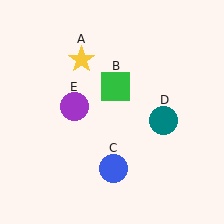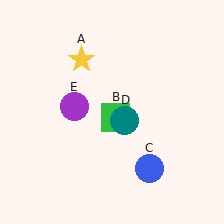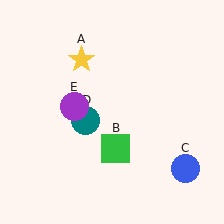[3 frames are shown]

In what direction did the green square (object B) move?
The green square (object B) moved down.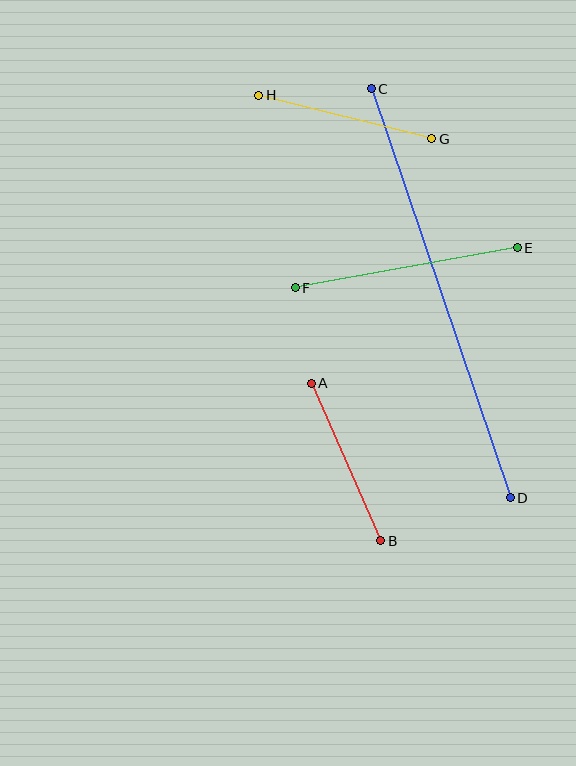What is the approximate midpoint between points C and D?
The midpoint is at approximately (441, 293) pixels.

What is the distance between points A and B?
The distance is approximately 173 pixels.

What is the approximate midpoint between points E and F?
The midpoint is at approximately (406, 268) pixels.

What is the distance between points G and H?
The distance is approximately 178 pixels.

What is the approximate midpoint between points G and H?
The midpoint is at approximately (345, 117) pixels.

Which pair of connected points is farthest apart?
Points C and D are farthest apart.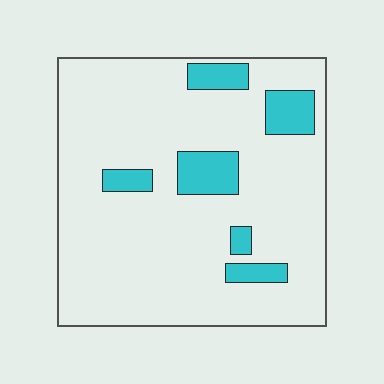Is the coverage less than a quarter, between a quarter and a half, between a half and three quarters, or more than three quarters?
Less than a quarter.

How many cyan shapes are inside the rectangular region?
6.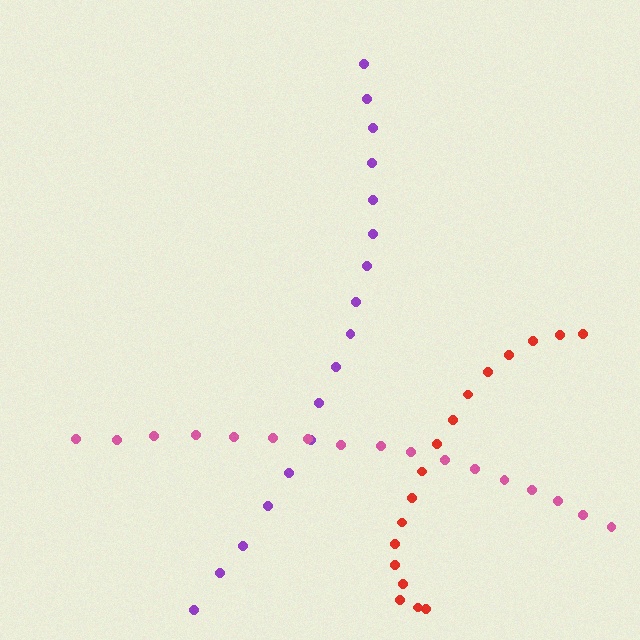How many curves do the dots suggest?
There are 3 distinct paths.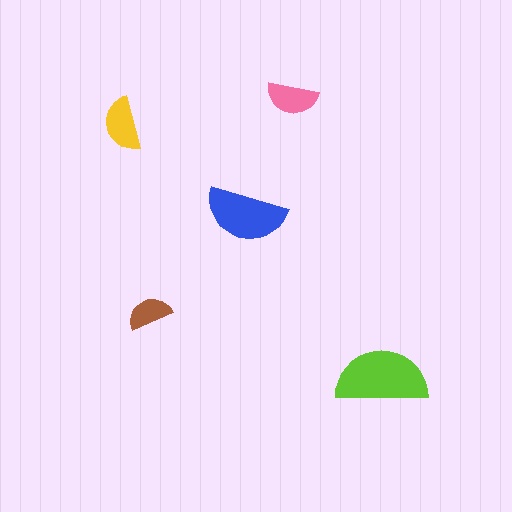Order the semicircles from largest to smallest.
the lime one, the blue one, the yellow one, the pink one, the brown one.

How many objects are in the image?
There are 5 objects in the image.